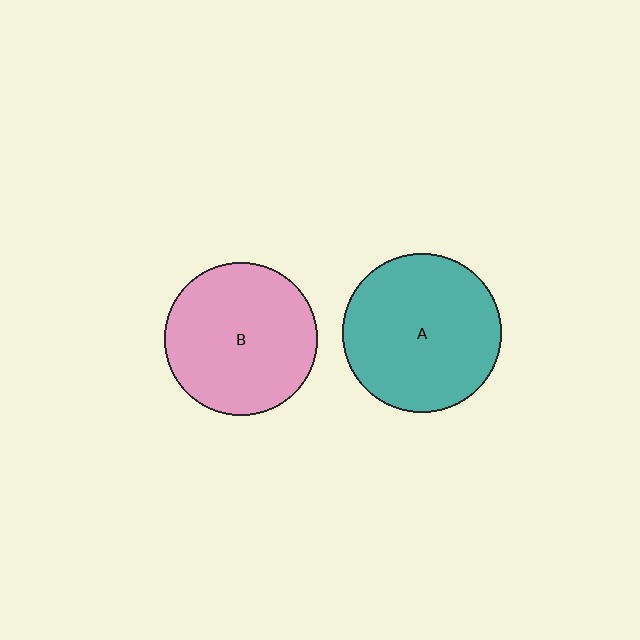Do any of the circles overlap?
No, none of the circles overlap.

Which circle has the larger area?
Circle A (teal).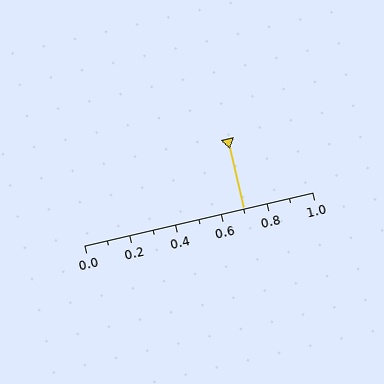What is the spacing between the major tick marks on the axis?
The major ticks are spaced 0.2 apart.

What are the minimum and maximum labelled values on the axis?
The axis runs from 0.0 to 1.0.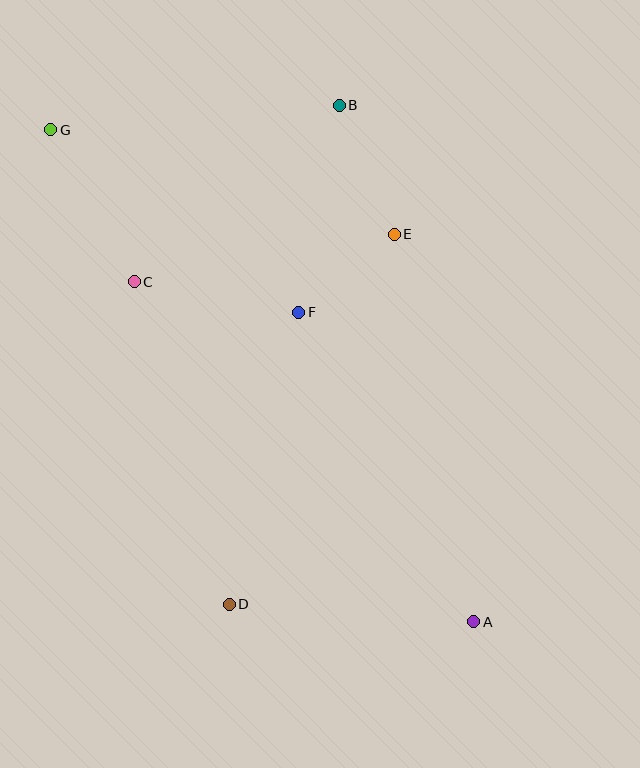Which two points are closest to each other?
Points E and F are closest to each other.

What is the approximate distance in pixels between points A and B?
The distance between A and B is approximately 534 pixels.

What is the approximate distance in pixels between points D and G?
The distance between D and G is approximately 507 pixels.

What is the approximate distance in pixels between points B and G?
The distance between B and G is approximately 290 pixels.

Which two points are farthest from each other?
Points A and G are farthest from each other.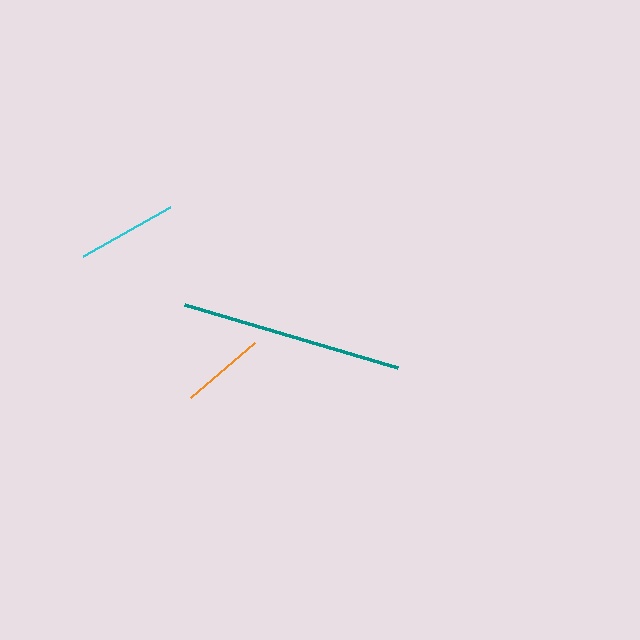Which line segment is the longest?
The teal line is the longest at approximately 222 pixels.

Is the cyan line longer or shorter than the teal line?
The teal line is longer than the cyan line.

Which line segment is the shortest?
The orange line is the shortest at approximately 84 pixels.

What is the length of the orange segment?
The orange segment is approximately 84 pixels long.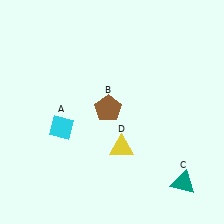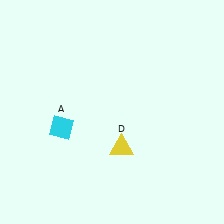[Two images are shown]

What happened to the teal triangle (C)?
The teal triangle (C) was removed in Image 2. It was in the bottom-right area of Image 1.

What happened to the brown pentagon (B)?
The brown pentagon (B) was removed in Image 2. It was in the top-left area of Image 1.